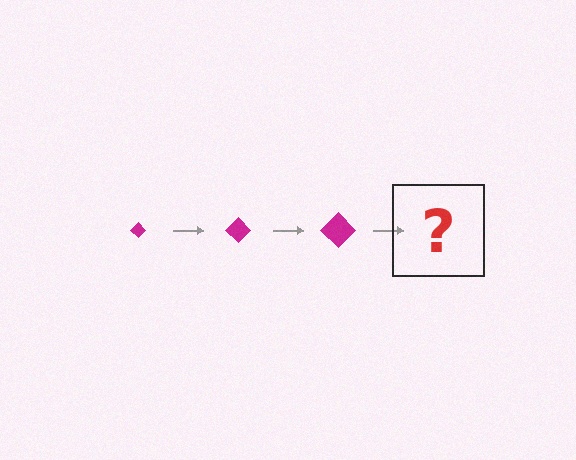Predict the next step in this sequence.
The next step is a magenta diamond, larger than the previous one.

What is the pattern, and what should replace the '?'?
The pattern is that the diamond gets progressively larger each step. The '?' should be a magenta diamond, larger than the previous one.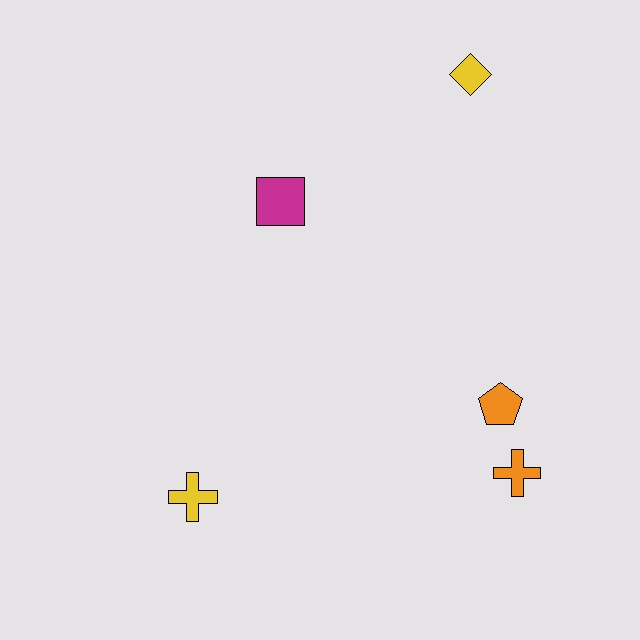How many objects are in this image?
There are 5 objects.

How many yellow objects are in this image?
There are 2 yellow objects.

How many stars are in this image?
There are no stars.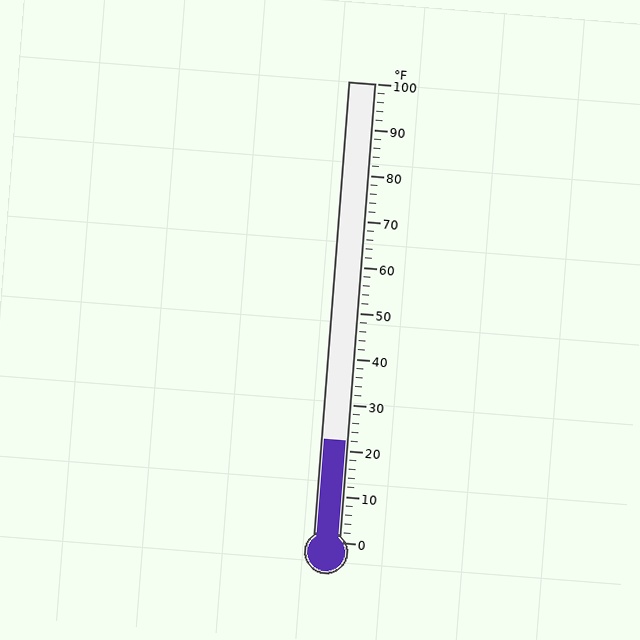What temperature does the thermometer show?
The thermometer shows approximately 22°F.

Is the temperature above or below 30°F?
The temperature is below 30°F.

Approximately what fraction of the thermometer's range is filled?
The thermometer is filled to approximately 20% of its range.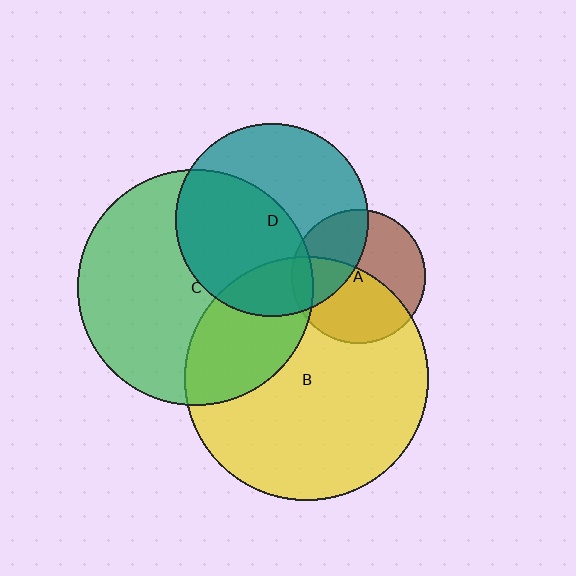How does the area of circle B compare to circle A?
Approximately 3.3 times.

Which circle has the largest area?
Circle B (yellow).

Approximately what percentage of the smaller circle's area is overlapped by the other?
Approximately 20%.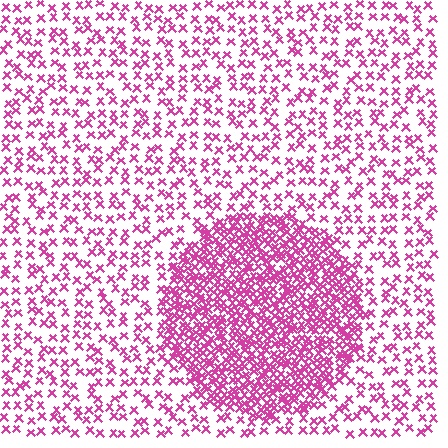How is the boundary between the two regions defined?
The boundary is defined by a change in element density (approximately 2.8x ratio). All elements are the same color, size, and shape.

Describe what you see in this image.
The image contains small magenta elements arranged at two different densities. A circle-shaped region is visible where the elements are more densely packed than the surrounding area.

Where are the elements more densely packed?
The elements are more densely packed inside the circle boundary.